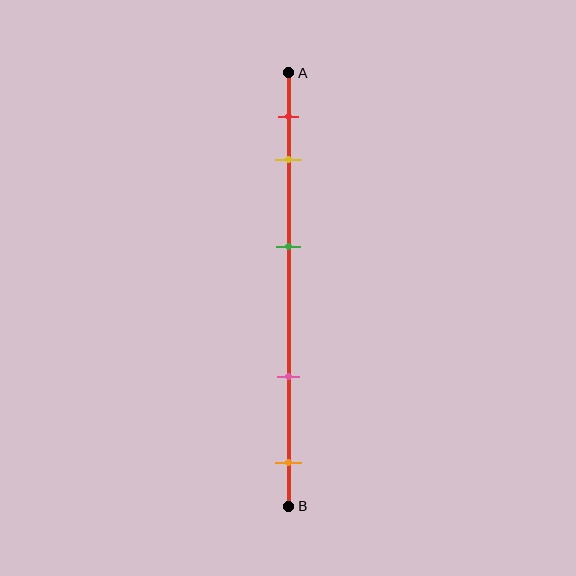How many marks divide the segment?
There are 5 marks dividing the segment.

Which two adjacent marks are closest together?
The red and yellow marks are the closest adjacent pair.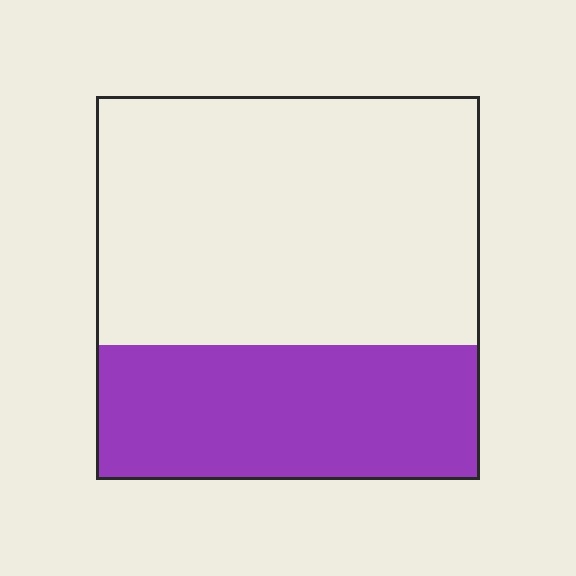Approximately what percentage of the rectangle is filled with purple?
Approximately 35%.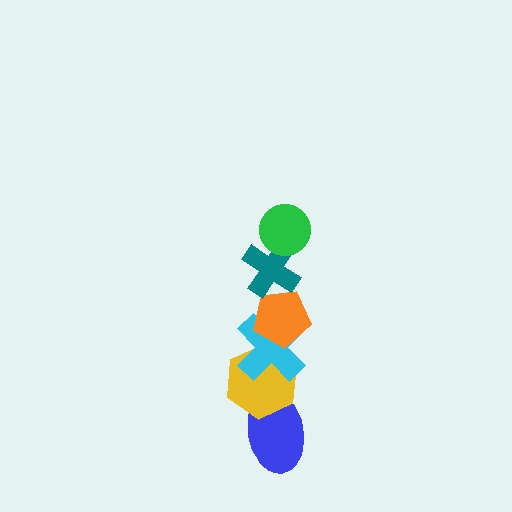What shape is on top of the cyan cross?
The orange pentagon is on top of the cyan cross.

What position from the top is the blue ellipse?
The blue ellipse is 6th from the top.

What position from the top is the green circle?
The green circle is 1st from the top.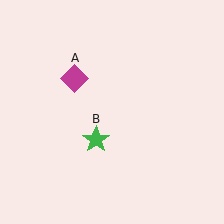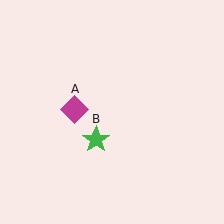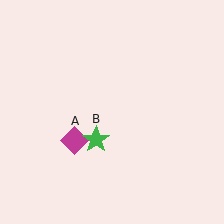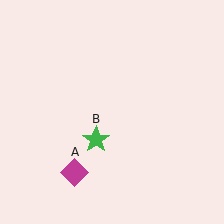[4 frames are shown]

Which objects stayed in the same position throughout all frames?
Green star (object B) remained stationary.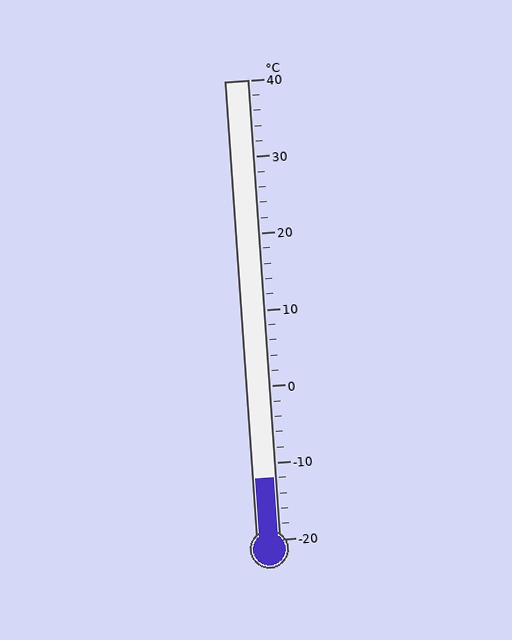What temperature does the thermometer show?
The thermometer shows approximately -12°C.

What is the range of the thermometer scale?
The thermometer scale ranges from -20°C to 40°C.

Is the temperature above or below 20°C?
The temperature is below 20°C.